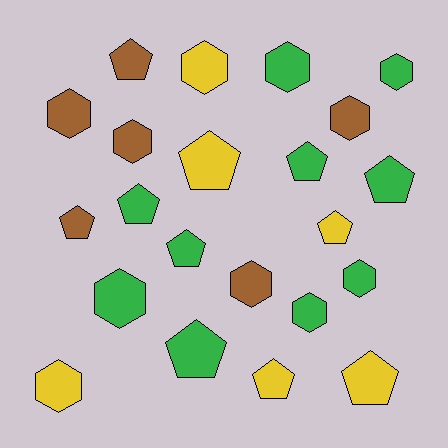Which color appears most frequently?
Green, with 10 objects.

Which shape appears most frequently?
Hexagon, with 11 objects.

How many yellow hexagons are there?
There are 2 yellow hexagons.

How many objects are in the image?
There are 22 objects.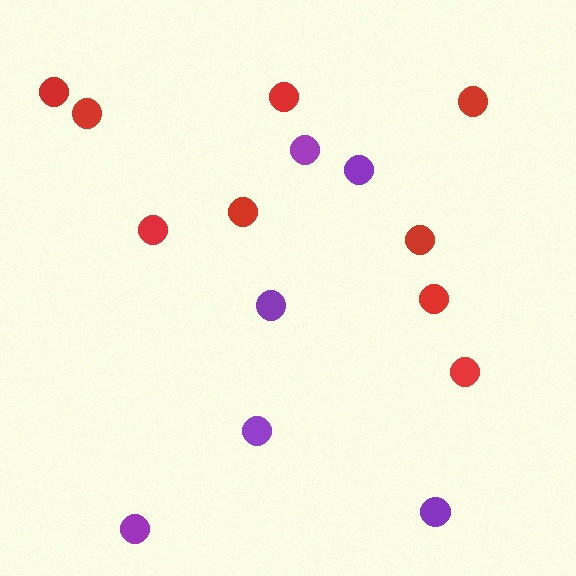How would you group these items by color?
There are 2 groups: one group of purple circles (6) and one group of red circles (9).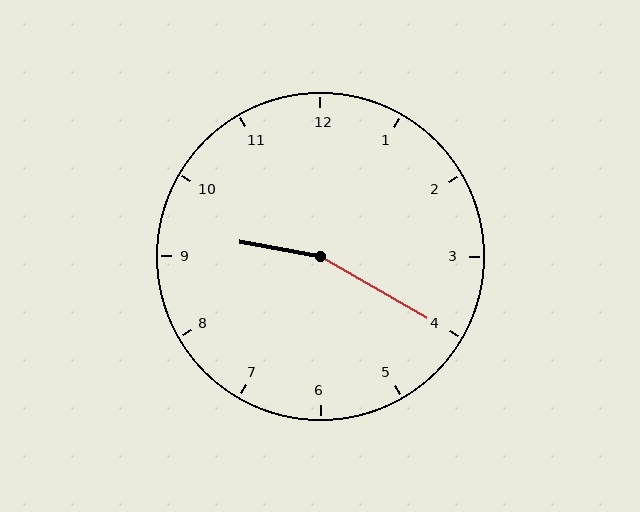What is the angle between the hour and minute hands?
Approximately 160 degrees.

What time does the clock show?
9:20.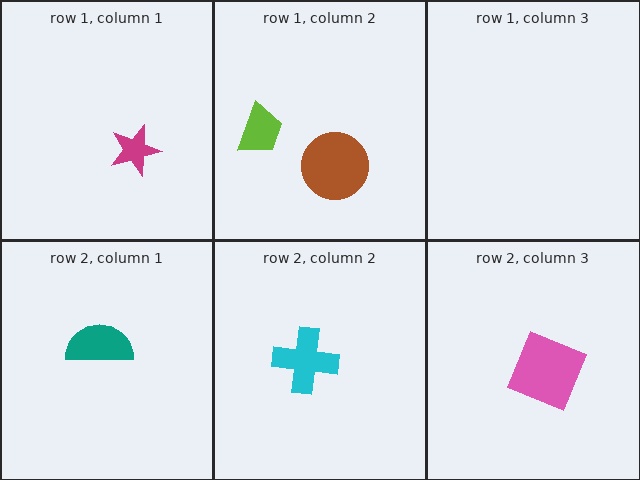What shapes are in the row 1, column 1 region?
The magenta star.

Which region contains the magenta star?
The row 1, column 1 region.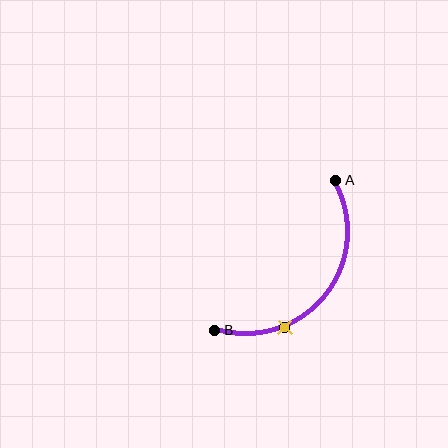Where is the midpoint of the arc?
The arc midpoint is the point on the curve farthest from the straight line joining A and B. It sits below and to the right of that line.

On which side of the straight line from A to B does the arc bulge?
The arc bulges below and to the right of the straight line connecting A and B.